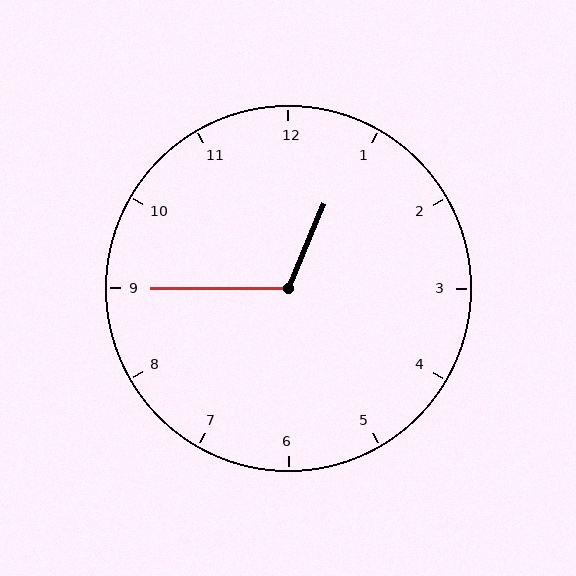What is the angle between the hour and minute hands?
Approximately 112 degrees.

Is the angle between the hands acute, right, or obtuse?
It is obtuse.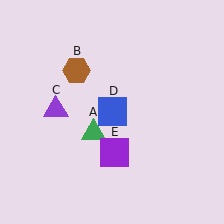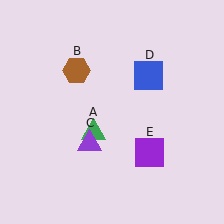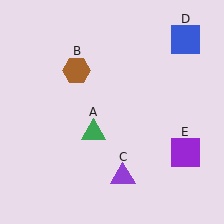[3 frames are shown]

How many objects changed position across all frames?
3 objects changed position: purple triangle (object C), blue square (object D), purple square (object E).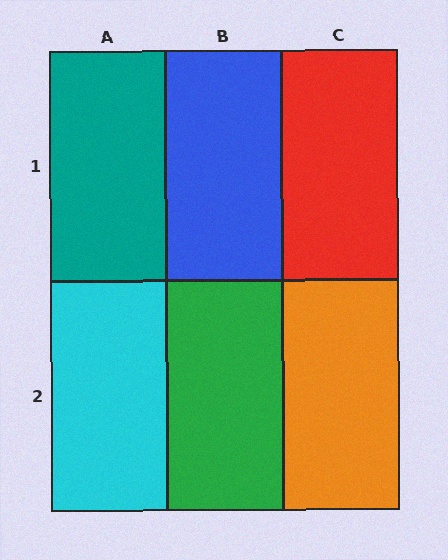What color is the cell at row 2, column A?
Cyan.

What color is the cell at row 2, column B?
Green.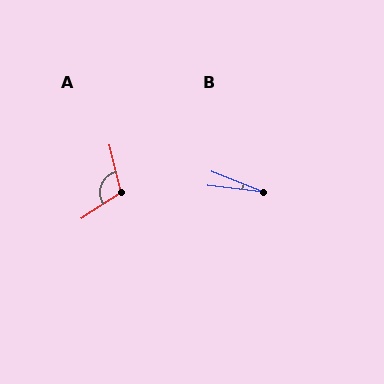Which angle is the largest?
A, at approximately 110 degrees.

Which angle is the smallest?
B, at approximately 16 degrees.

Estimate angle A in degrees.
Approximately 110 degrees.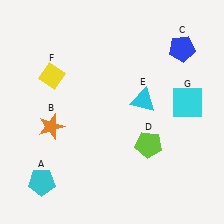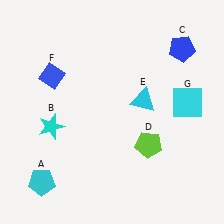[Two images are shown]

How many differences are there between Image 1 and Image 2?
There are 2 differences between the two images.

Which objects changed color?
B changed from orange to cyan. F changed from yellow to blue.